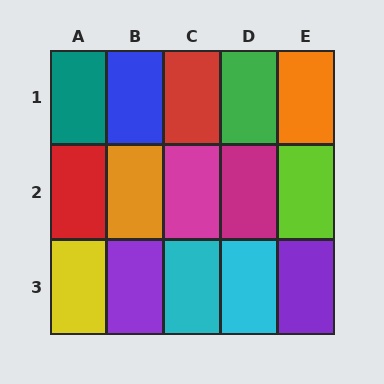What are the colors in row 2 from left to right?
Red, orange, magenta, magenta, lime.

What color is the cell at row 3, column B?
Purple.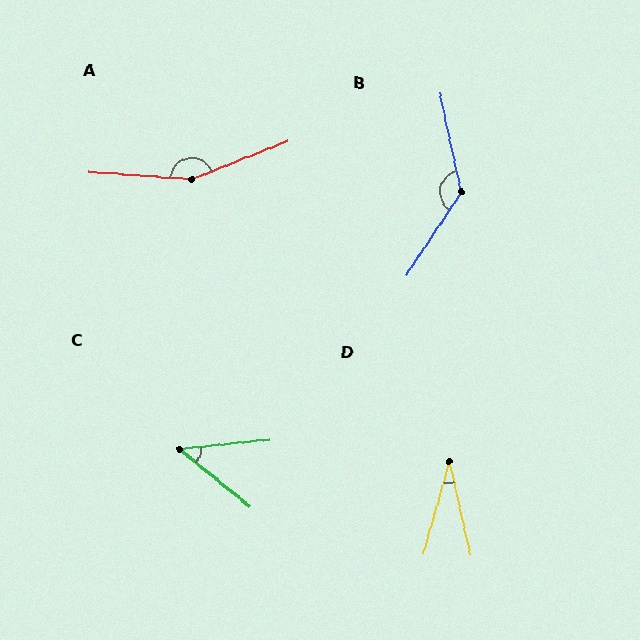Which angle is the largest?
A, at approximately 154 degrees.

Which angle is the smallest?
D, at approximately 29 degrees.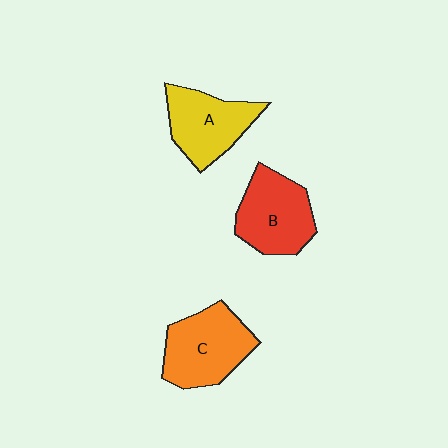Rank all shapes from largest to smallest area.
From largest to smallest: C (orange), B (red), A (yellow).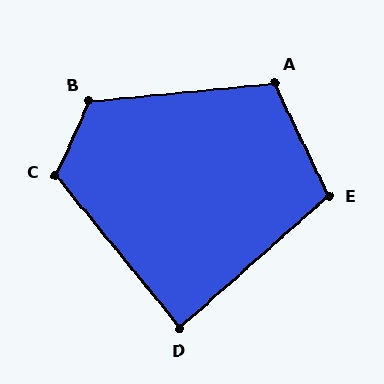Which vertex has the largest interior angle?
B, at approximately 120 degrees.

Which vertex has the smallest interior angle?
D, at approximately 87 degrees.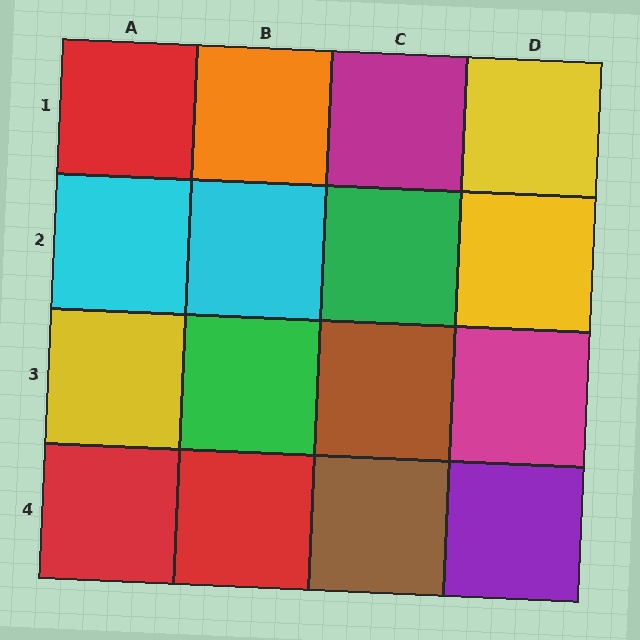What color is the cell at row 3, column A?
Yellow.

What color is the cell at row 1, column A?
Red.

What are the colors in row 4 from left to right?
Red, red, brown, purple.